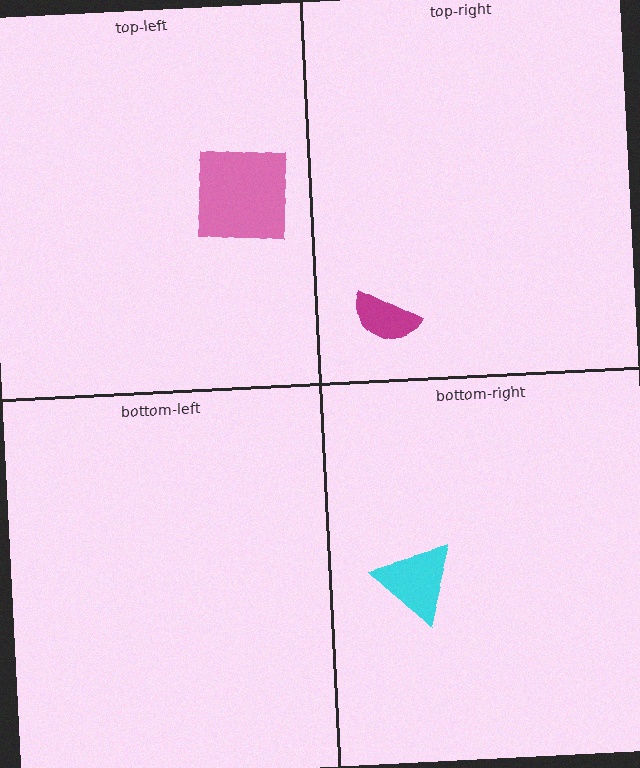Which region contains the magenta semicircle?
The top-right region.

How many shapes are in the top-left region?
1.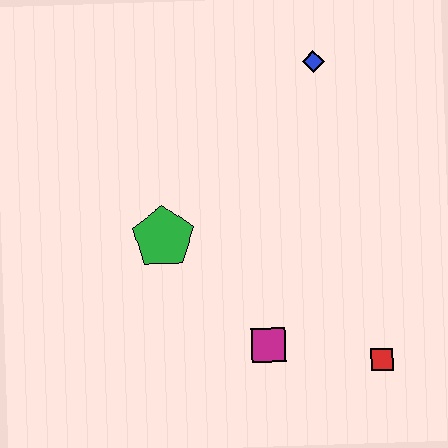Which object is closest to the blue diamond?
The green pentagon is closest to the blue diamond.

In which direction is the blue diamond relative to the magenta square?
The blue diamond is above the magenta square.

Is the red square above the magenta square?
No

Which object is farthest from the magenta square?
The blue diamond is farthest from the magenta square.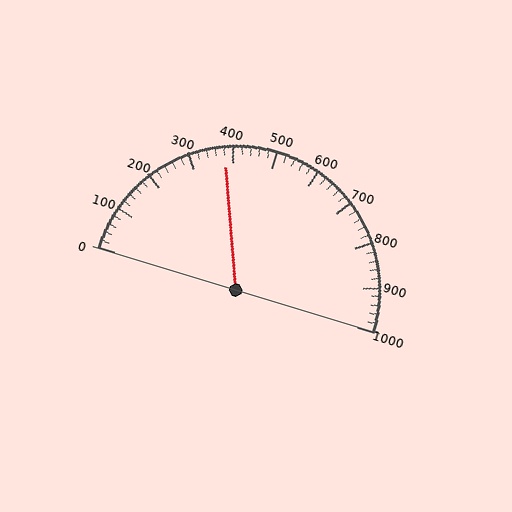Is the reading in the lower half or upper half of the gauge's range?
The reading is in the lower half of the range (0 to 1000).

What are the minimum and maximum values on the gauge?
The gauge ranges from 0 to 1000.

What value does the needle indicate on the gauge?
The needle indicates approximately 380.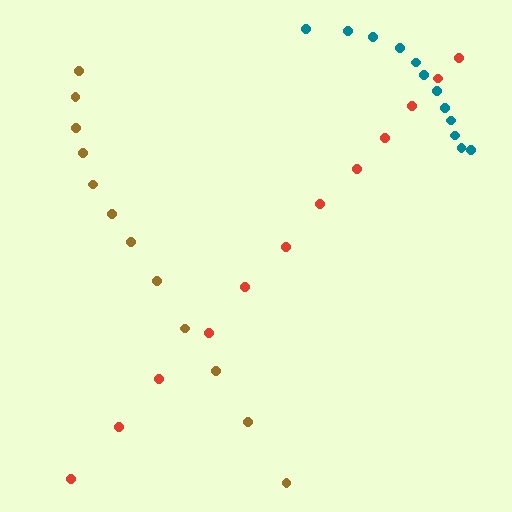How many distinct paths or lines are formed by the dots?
There are 3 distinct paths.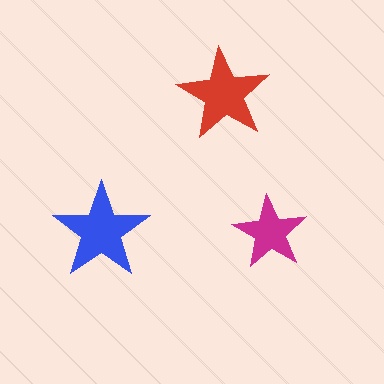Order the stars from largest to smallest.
the blue one, the red one, the magenta one.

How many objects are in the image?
There are 3 objects in the image.